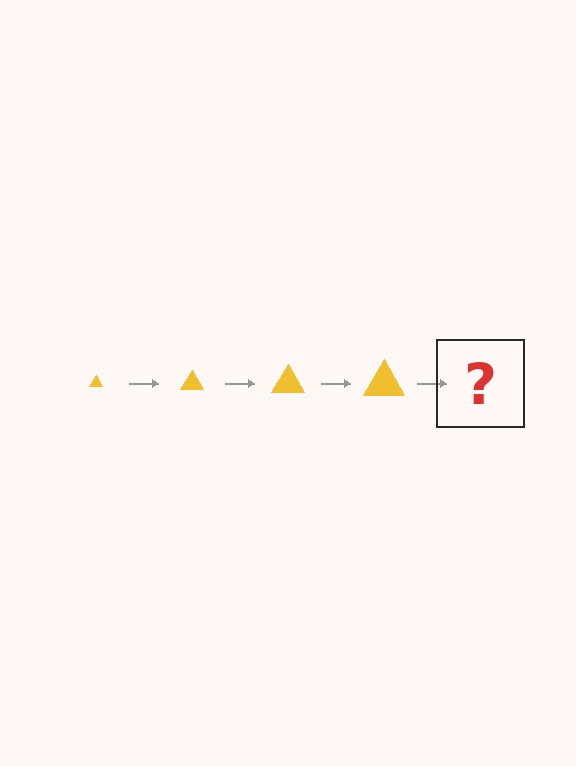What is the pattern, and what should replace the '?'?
The pattern is that the triangle gets progressively larger each step. The '?' should be a yellow triangle, larger than the previous one.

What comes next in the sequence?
The next element should be a yellow triangle, larger than the previous one.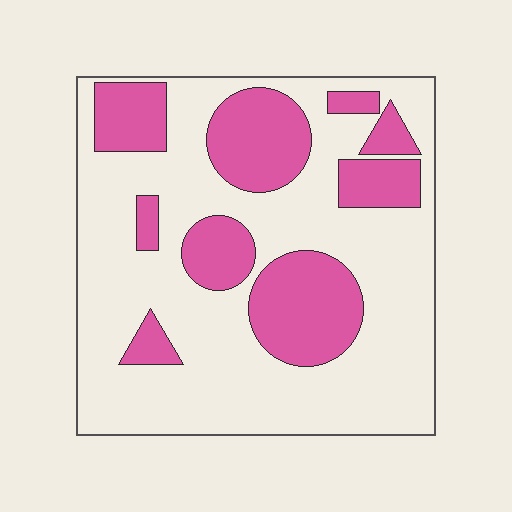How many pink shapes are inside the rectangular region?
9.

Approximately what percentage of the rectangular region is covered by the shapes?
Approximately 30%.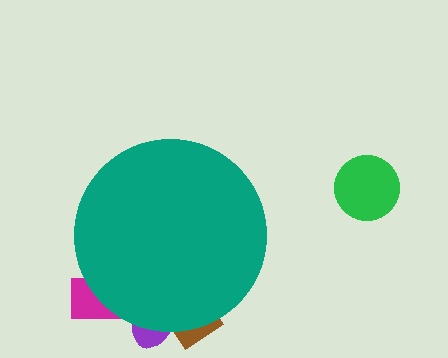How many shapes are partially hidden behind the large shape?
3 shapes are partially hidden.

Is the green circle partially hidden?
No, the green circle is fully visible.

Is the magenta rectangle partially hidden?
Yes, the magenta rectangle is partially hidden behind the teal circle.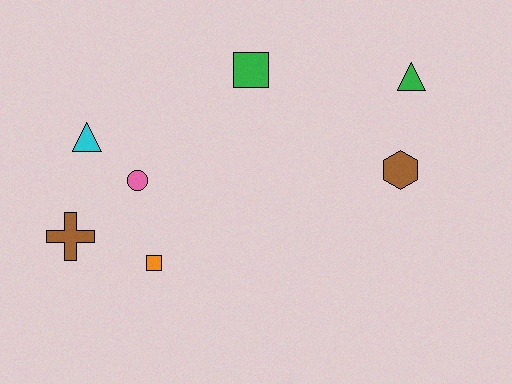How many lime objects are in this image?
There are no lime objects.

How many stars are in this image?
There are no stars.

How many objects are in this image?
There are 7 objects.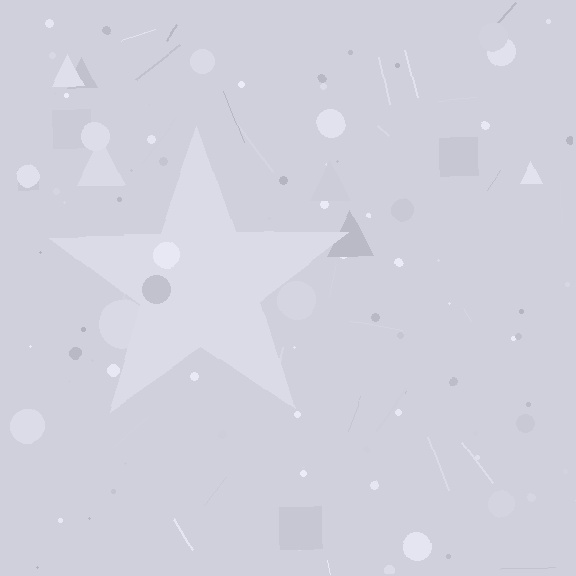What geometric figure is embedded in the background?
A star is embedded in the background.